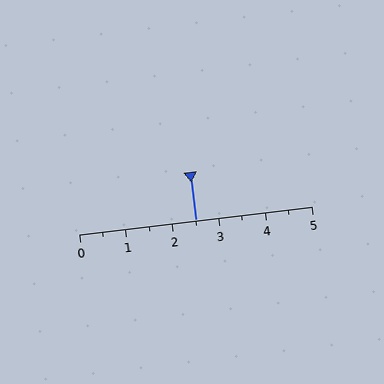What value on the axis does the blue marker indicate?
The marker indicates approximately 2.5.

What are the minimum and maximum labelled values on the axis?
The axis runs from 0 to 5.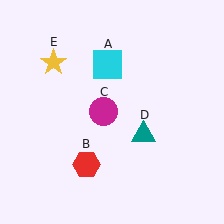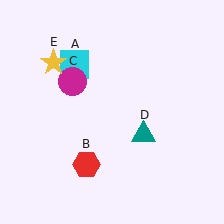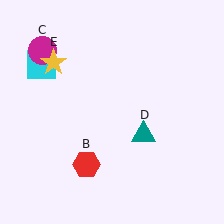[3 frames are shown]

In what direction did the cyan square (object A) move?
The cyan square (object A) moved left.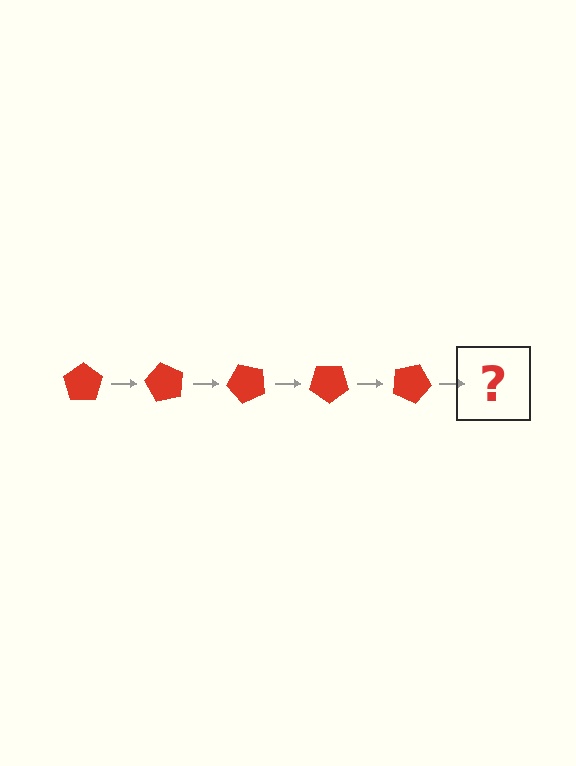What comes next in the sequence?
The next element should be a red pentagon rotated 300 degrees.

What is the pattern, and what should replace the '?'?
The pattern is that the pentagon rotates 60 degrees each step. The '?' should be a red pentagon rotated 300 degrees.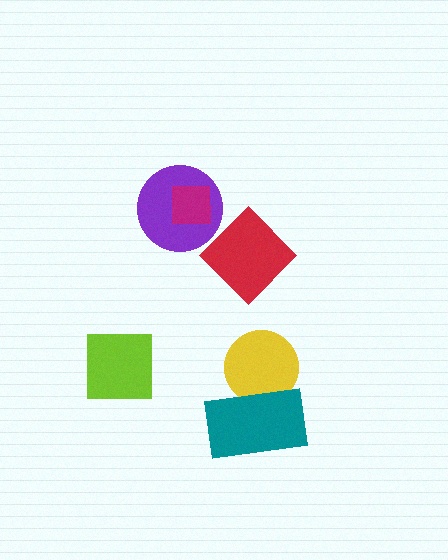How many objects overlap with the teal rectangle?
1 object overlaps with the teal rectangle.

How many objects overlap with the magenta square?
1 object overlaps with the magenta square.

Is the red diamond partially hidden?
No, no other shape covers it.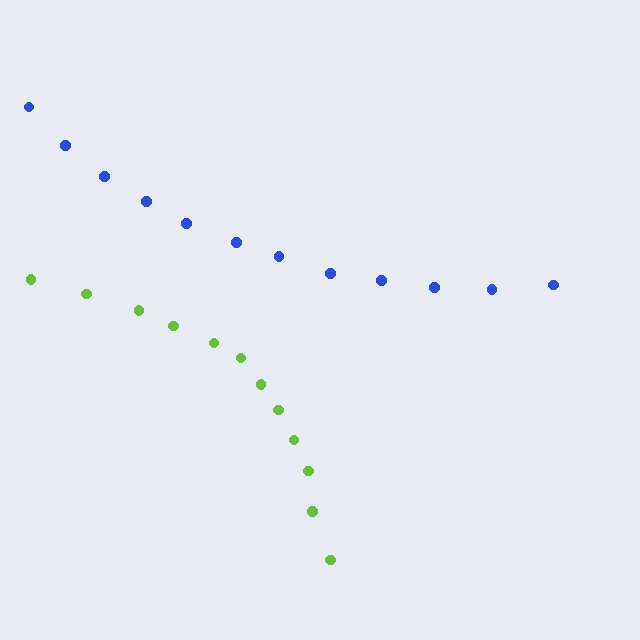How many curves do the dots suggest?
There are 2 distinct paths.